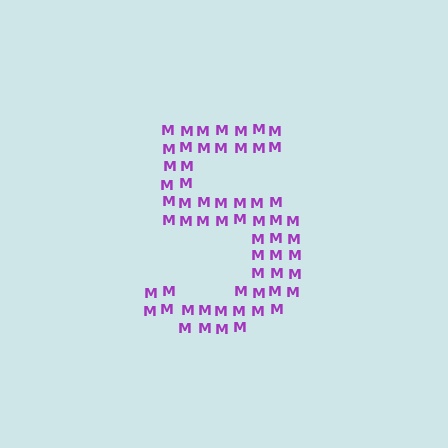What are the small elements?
The small elements are letter M's.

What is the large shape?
The large shape is the digit 5.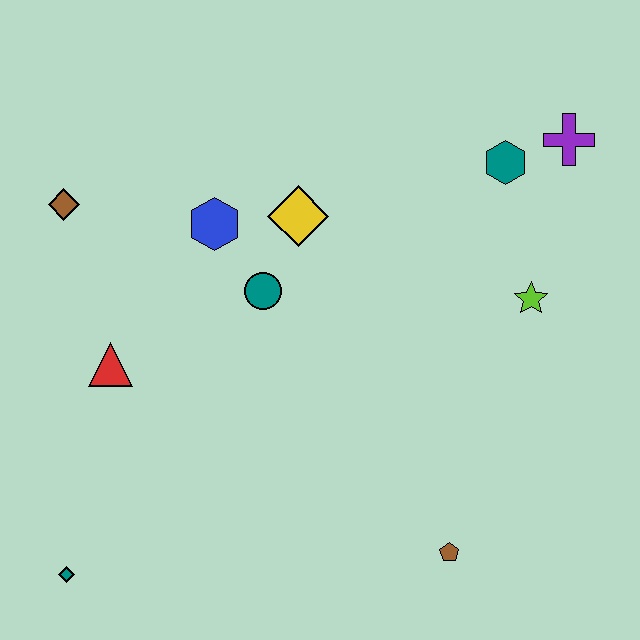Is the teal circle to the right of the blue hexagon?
Yes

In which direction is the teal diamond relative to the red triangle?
The teal diamond is below the red triangle.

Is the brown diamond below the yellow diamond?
No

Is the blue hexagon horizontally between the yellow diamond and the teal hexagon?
No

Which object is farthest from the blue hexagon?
The brown pentagon is farthest from the blue hexagon.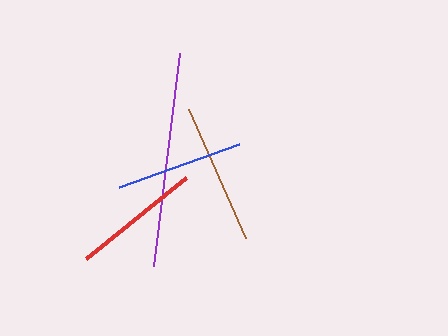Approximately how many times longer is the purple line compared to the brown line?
The purple line is approximately 1.5 times the length of the brown line.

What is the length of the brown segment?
The brown segment is approximately 141 pixels long.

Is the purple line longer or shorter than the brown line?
The purple line is longer than the brown line.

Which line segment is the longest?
The purple line is the longest at approximately 215 pixels.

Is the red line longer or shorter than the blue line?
The red line is longer than the blue line.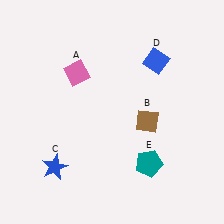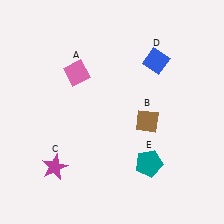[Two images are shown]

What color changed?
The star (C) changed from blue in Image 1 to magenta in Image 2.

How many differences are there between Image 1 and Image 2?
There is 1 difference between the two images.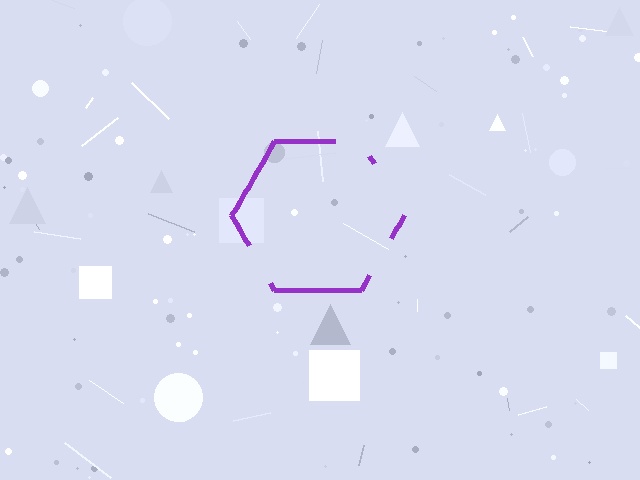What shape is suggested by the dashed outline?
The dashed outline suggests a hexagon.